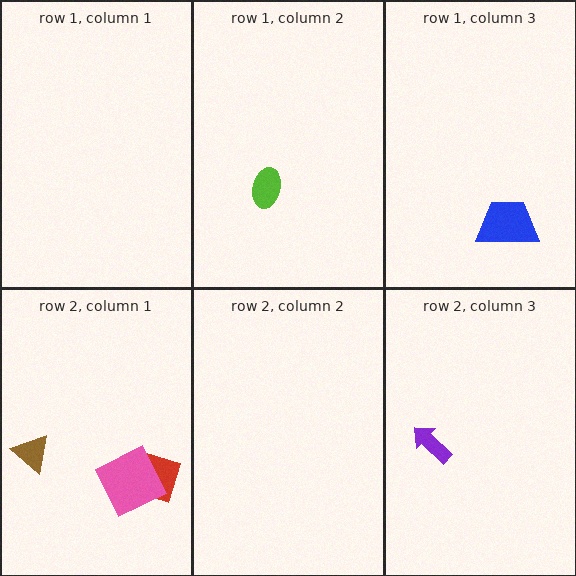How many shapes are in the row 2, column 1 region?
3.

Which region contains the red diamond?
The row 2, column 1 region.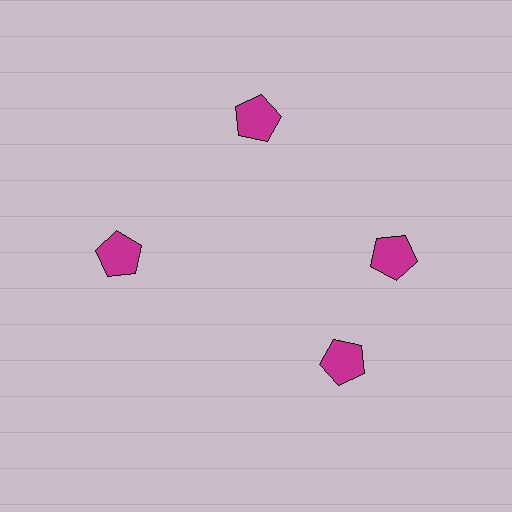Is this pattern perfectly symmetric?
No. The 4 magenta pentagons are arranged in a ring, but one element near the 6 o'clock position is rotated out of alignment along the ring, breaking the 4-fold rotational symmetry.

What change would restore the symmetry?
The symmetry would be restored by rotating it back into even spacing with its neighbors so that all 4 pentagons sit at equal angles and equal distance from the center.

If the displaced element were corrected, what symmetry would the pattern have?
It would have 4-fold rotational symmetry — the pattern would map onto itself every 90 degrees.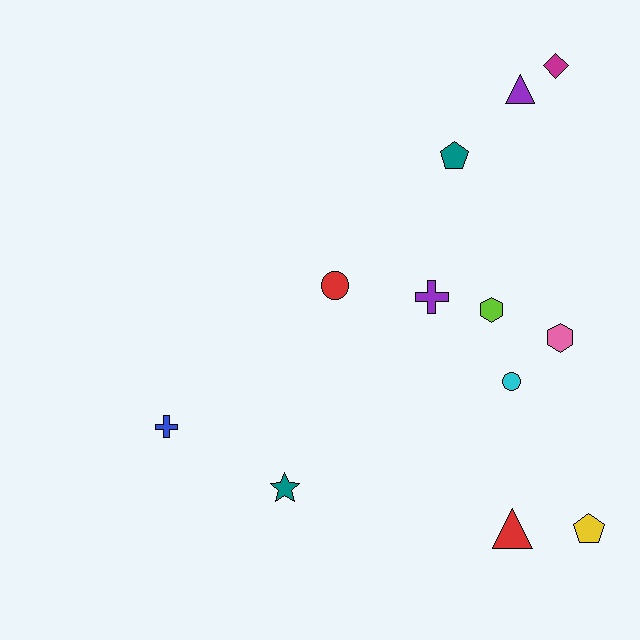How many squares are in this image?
There are no squares.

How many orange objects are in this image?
There are no orange objects.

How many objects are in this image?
There are 12 objects.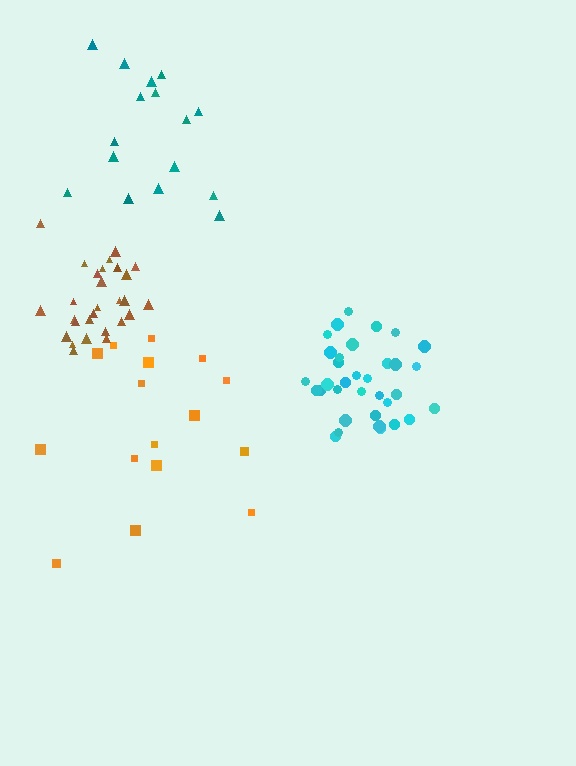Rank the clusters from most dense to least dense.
brown, cyan, teal, orange.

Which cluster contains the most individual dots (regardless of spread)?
Cyan (34).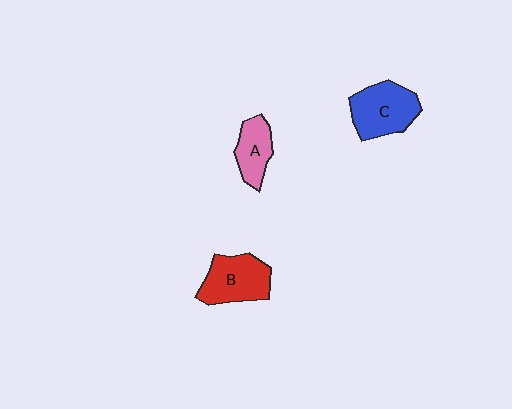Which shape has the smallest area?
Shape A (pink).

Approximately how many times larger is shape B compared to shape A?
Approximately 1.5 times.